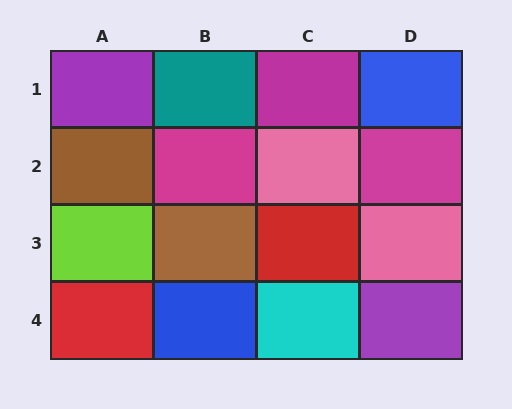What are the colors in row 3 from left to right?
Lime, brown, red, pink.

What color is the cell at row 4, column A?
Red.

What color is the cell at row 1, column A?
Purple.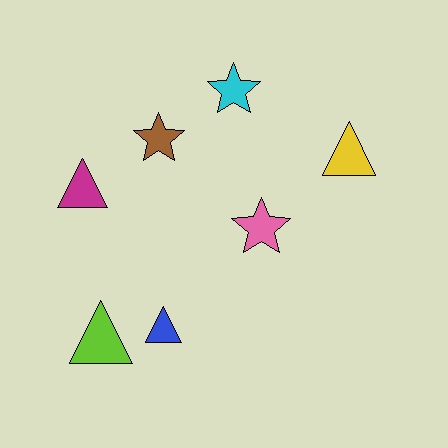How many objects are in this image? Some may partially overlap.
There are 7 objects.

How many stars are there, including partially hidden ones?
There are 3 stars.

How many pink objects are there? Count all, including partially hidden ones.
There is 1 pink object.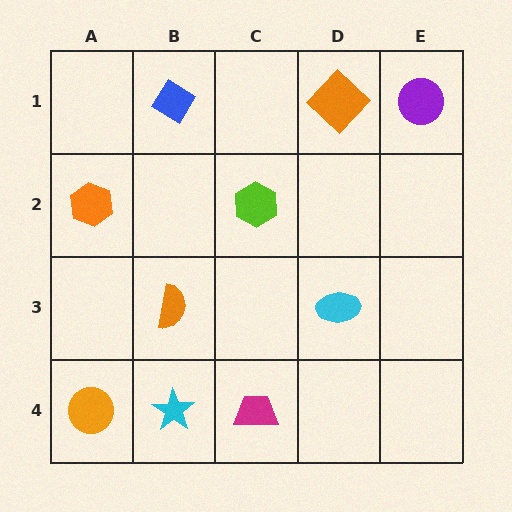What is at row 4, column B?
A cyan star.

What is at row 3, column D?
A cyan ellipse.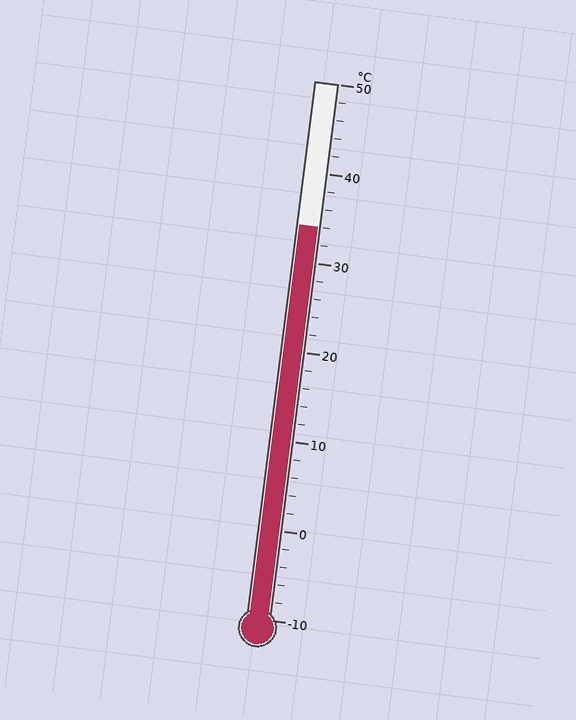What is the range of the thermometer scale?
The thermometer scale ranges from -10°C to 50°C.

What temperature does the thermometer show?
The thermometer shows approximately 34°C.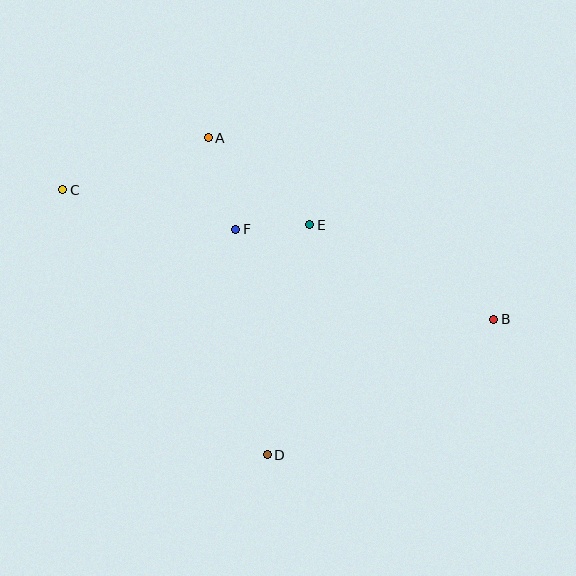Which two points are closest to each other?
Points E and F are closest to each other.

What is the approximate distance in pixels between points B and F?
The distance between B and F is approximately 273 pixels.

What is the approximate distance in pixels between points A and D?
The distance between A and D is approximately 322 pixels.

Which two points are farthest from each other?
Points B and C are farthest from each other.